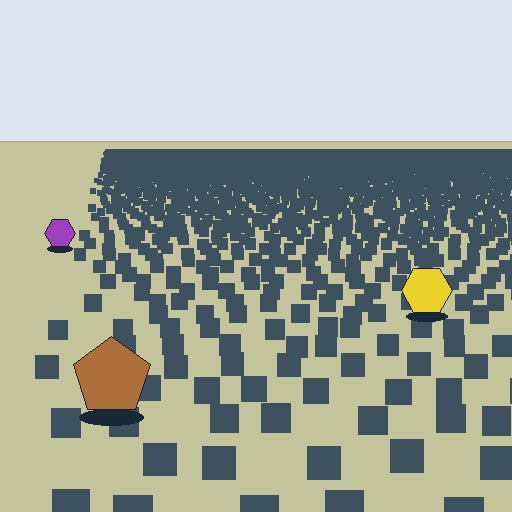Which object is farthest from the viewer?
The purple hexagon is farthest from the viewer. It appears smaller and the ground texture around it is denser.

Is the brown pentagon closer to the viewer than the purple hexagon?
Yes. The brown pentagon is closer — you can tell from the texture gradient: the ground texture is coarser near it.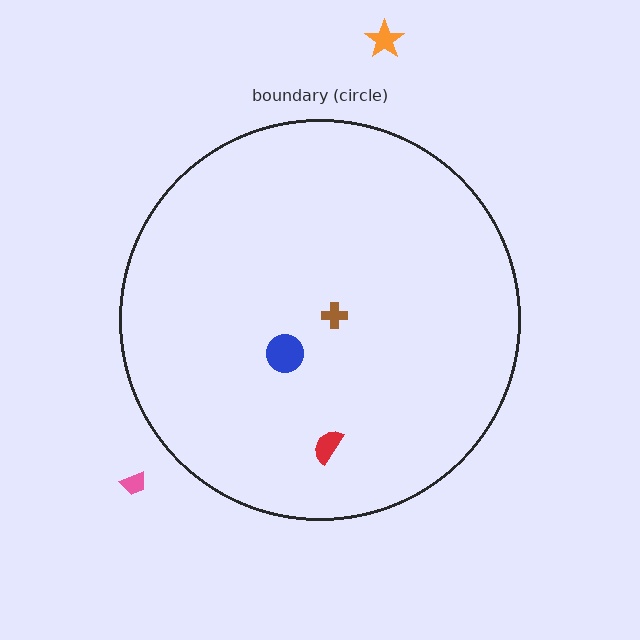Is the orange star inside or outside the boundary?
Outside.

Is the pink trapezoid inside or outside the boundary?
Outside.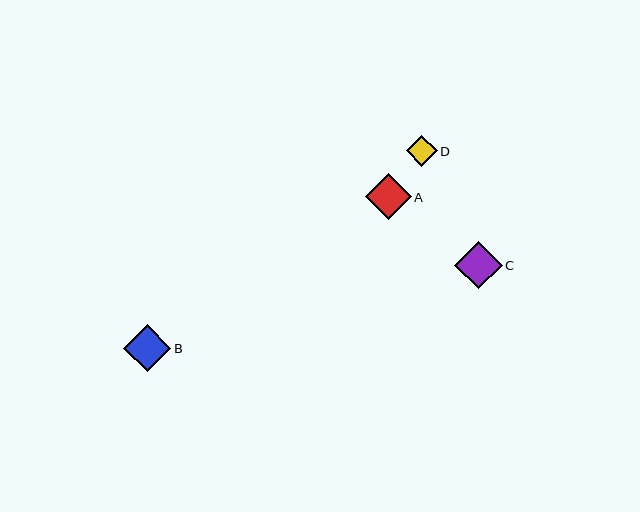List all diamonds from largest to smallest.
From largest to smallest: C, B, A, D.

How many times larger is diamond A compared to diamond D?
Diamond A is approximately 1.5 times the size of diamond D.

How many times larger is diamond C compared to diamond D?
Diamond C is approximately 1.5 times the size of diamond D.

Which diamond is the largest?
Diamond C is the largest with a size of approximately 47 pixels.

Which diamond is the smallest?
Diamond D is the smallest with a size of approximately 31 pixels.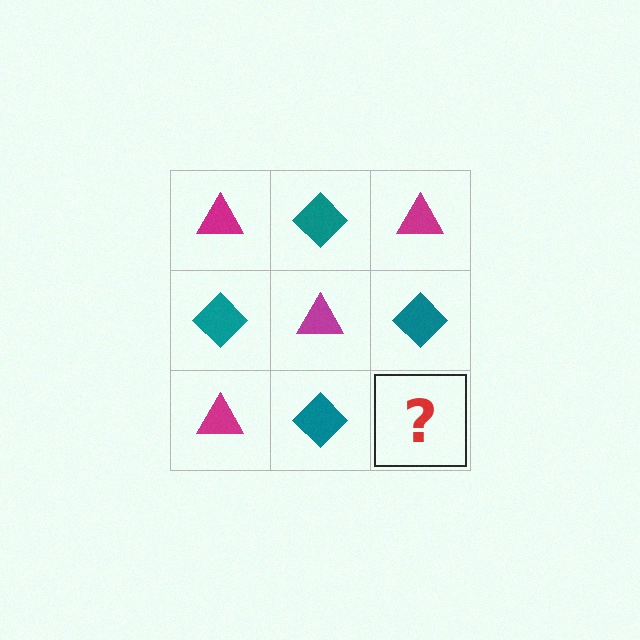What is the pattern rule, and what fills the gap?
The rule is that it alternates magenta triangle and teal diamond in a checkerboard pattern. The gap should be filled with a magenta triangle.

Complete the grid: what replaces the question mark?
The question mark should be replaced with a magenta triangle.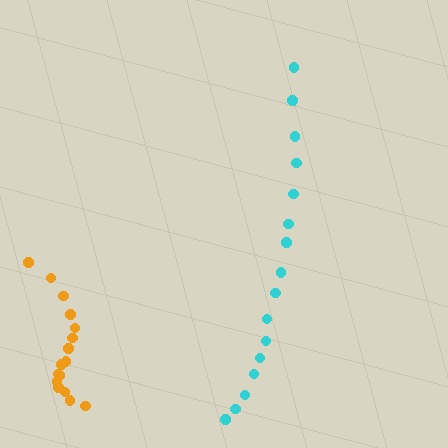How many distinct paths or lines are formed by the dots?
There are 2 distinct paths.